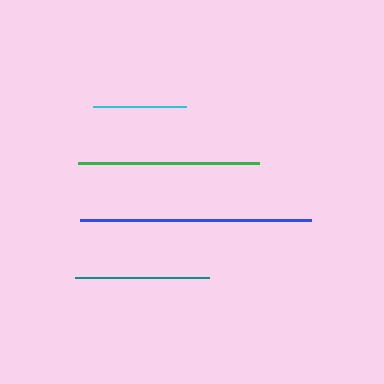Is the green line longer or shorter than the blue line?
The blue line is longer than the green line.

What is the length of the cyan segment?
The cyan segment is approximately 94 pixels long.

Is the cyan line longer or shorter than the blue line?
The blue line is longer than the cyan line.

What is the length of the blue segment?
The blue segment is approximately 231 pixels long.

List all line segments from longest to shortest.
From longest to shortest: blue, green, teal, cyan.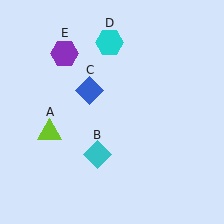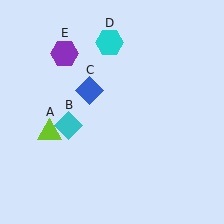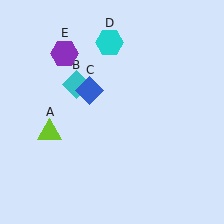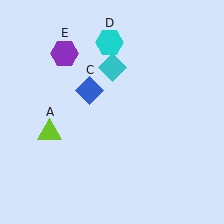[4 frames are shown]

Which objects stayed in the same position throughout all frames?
Lime triangle (object A) and blue diamond (object C) and cyan hexagon (object D) and purple hexagon (object E) remained stationary.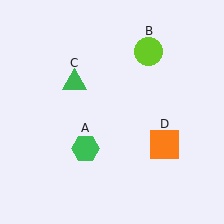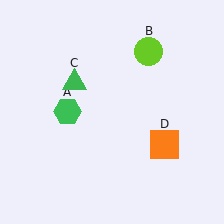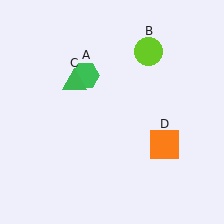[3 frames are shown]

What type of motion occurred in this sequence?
The green hexagon (object A) rotated clockwise around the center of the scene.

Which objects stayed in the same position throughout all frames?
Lime circle (object B) and green triangle (object C) and orange square (object D) remained stationary.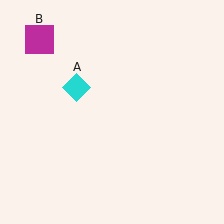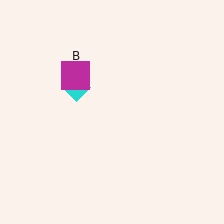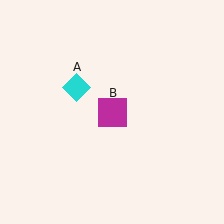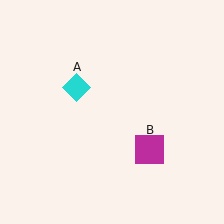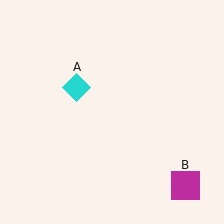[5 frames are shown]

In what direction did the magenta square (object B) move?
The magenta square (object B) moved down and to the right.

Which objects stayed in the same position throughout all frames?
Cyan diamond (object A) remained stationary.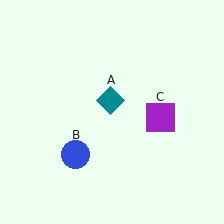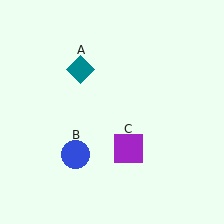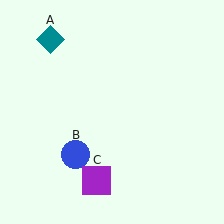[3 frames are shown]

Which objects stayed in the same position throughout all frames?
Blue circle (object B) remained stationary.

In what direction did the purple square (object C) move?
The purple square (object C) moved down and to the left.